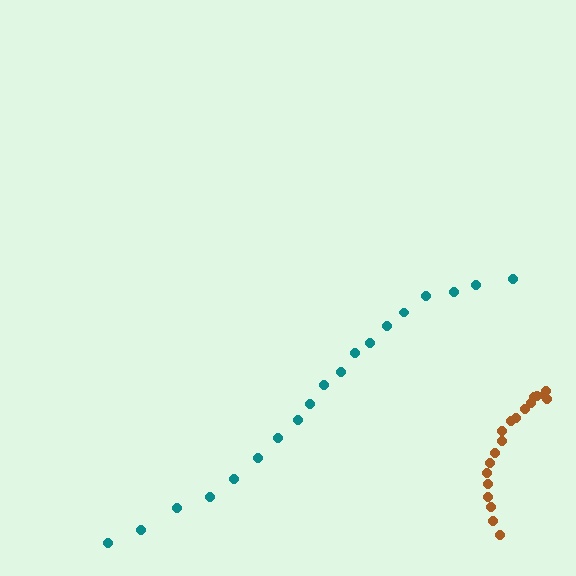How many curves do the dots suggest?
There are 2 distinct paths.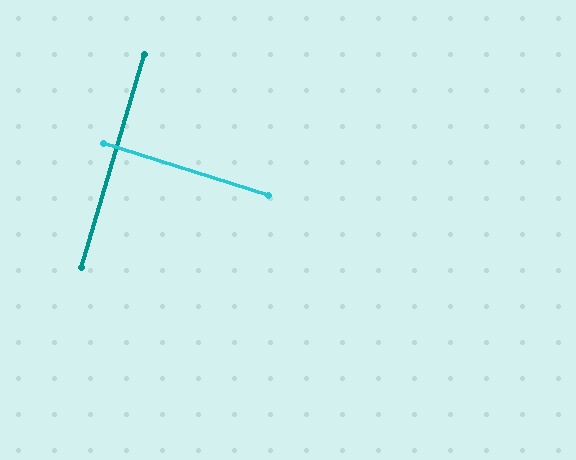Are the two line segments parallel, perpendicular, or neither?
Perpendicular — they meet at approximately 89°.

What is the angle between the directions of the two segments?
Approximately 89 degrees.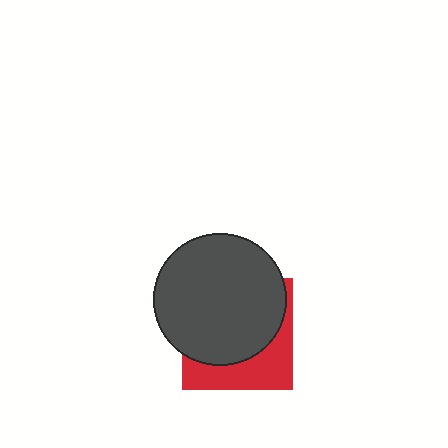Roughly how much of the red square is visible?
A small part of it is visible (roughly 35%).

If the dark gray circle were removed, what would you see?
You would see the complete red square.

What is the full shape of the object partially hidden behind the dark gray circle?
The partially hidden object is a red square.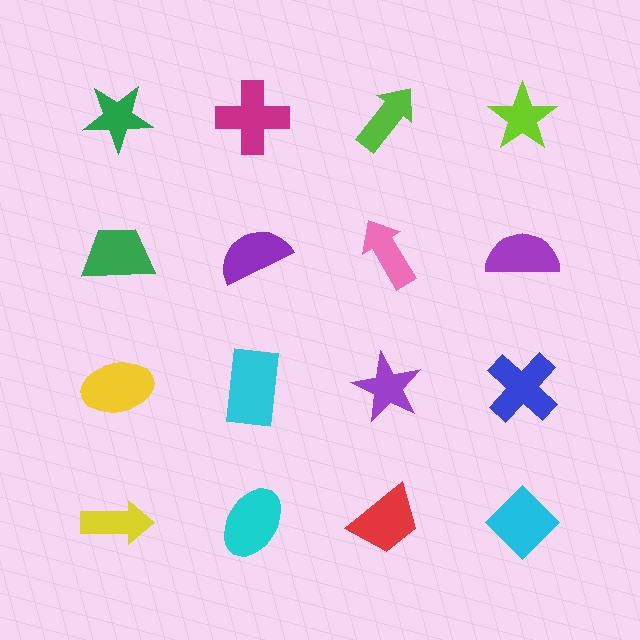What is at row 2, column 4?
A purple semicircle.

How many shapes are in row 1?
4 shapes.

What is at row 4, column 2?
A cyan ellipse.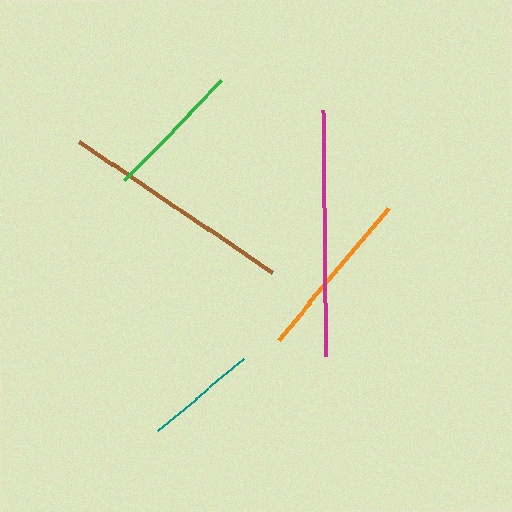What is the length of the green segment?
The green segment is approximately 139 pixels long.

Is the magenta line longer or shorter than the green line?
The magenta line is longer than the green line.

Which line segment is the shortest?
The teal line is the shortest at approximately 113 pixels.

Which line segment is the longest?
The magenta line is the longest at approximately 246 pixels.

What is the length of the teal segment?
The teal segment is approximately 113 pixels long.